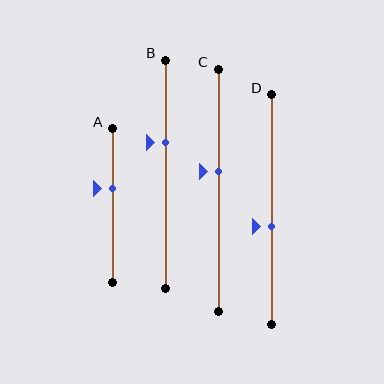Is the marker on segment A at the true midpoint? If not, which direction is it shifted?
No, the marker on segment A is shifted upward by about 11% of the segment length.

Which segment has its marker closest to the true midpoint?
Segment D has its marker closest to the true midpoint.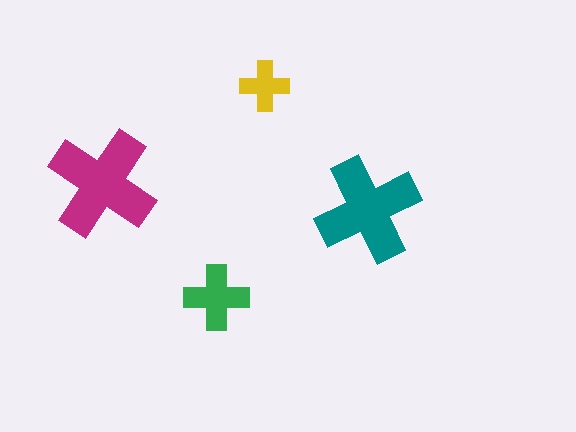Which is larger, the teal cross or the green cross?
The teal one.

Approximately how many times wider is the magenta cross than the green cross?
About 1.5 times wider.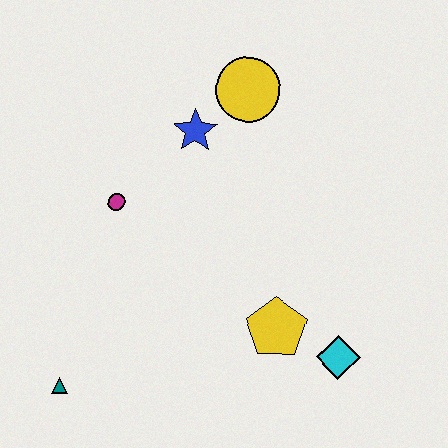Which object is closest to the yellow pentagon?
The cyan diamond is closest to the yellow pentagon.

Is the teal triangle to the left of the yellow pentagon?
Yes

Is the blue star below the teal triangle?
No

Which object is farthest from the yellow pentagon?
The yellow circle is farthest from the yellow pentagon.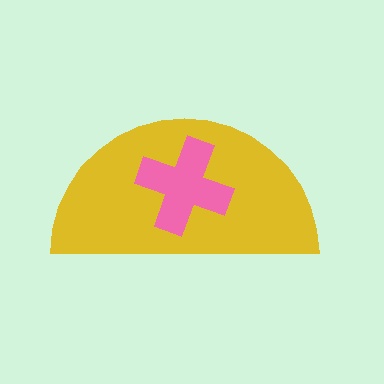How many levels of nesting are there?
2.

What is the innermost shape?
The pink cross.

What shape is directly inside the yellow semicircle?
The pink cross.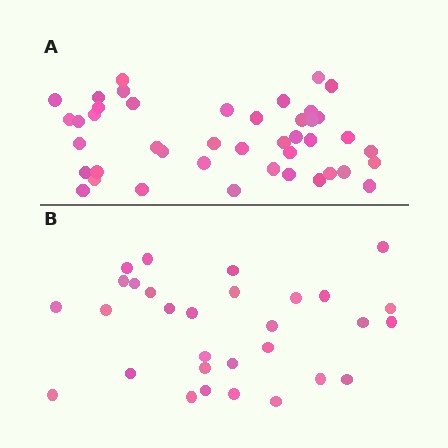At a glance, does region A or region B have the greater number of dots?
Region A (the top region) has more dots.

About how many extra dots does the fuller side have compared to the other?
Region A has approximately 15 more dots than region B.